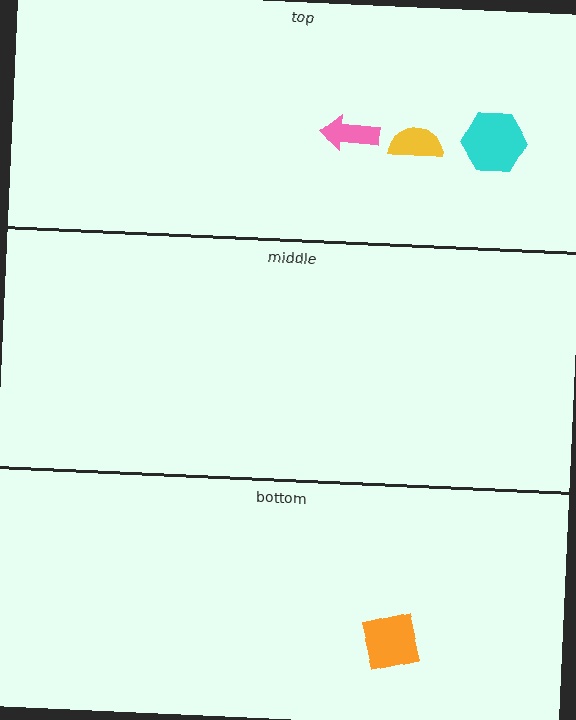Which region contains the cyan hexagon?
The top region.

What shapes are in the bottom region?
The orange square.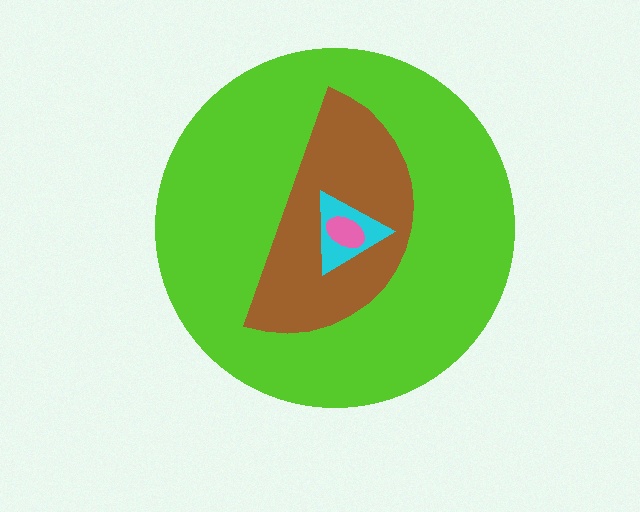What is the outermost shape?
The lime circle.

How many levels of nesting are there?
4.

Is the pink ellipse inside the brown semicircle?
Yes.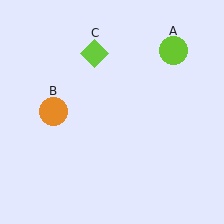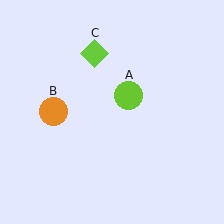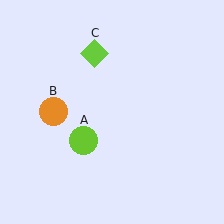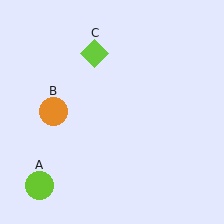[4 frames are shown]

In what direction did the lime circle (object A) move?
The lime circle (object A) moved down and to the left.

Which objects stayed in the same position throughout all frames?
Orange circle (object B) and lime diamond (object C) remained stationary.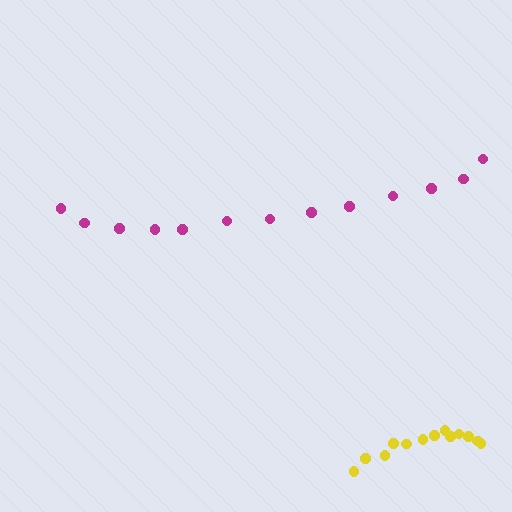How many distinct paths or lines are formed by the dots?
There are 2 distinct paths.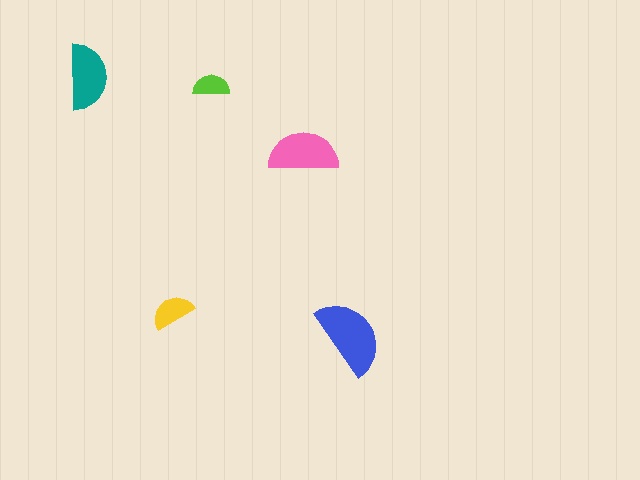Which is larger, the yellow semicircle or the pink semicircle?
The pink one.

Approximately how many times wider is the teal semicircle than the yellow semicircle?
About 1.5 times wider.